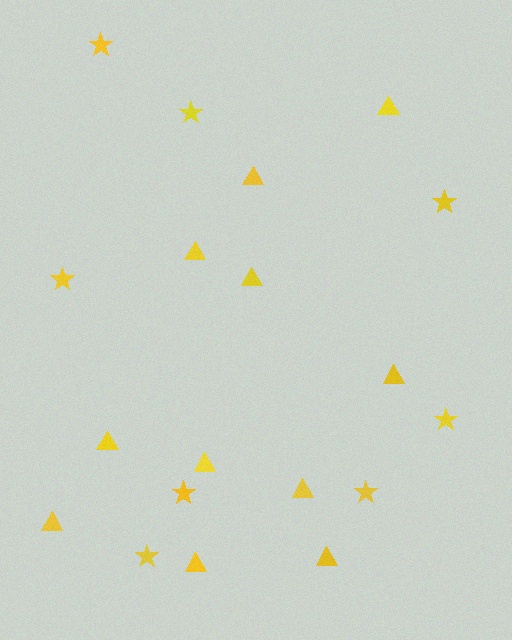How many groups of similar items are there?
There are 2 groups: one group of stars (8) and one group of triangles (11).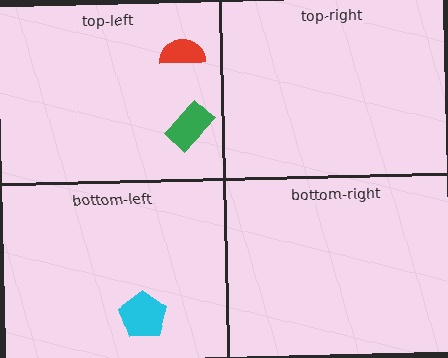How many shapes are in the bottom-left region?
1.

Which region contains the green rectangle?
The top-left region.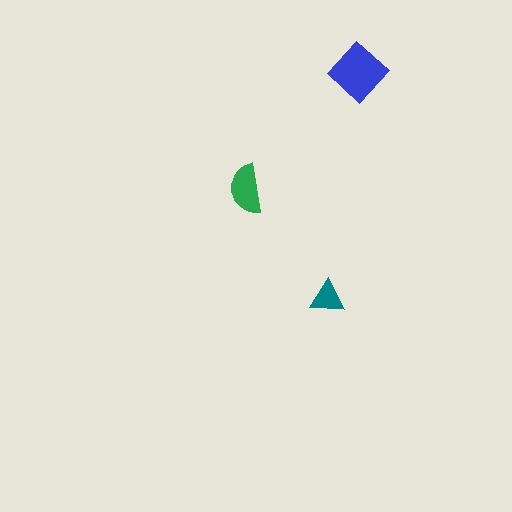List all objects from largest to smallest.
The blue diamond, the green semicircle, the teal triangle.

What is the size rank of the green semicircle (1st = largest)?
2nd.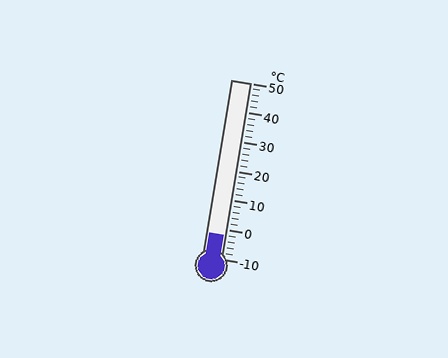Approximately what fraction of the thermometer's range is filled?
The thermometer is filled to approximately 15% of its range.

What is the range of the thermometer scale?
The thermometer scale ranges from -10°C to 50°C.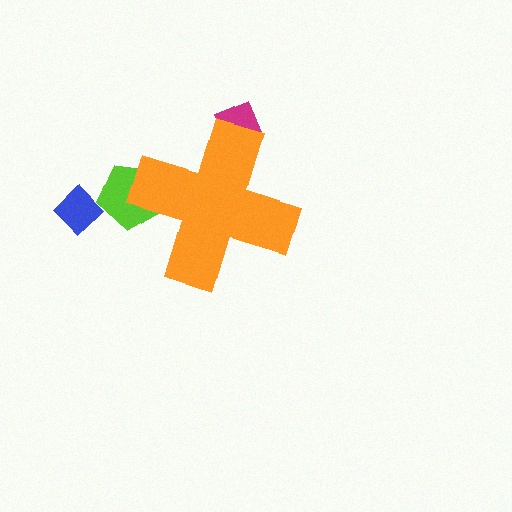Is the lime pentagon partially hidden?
Yes, the lime pentagon is partially hidden behind the orange cross.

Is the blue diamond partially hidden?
No, the blue diamond is fully visible.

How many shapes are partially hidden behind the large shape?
2 shapes are partially hidden.